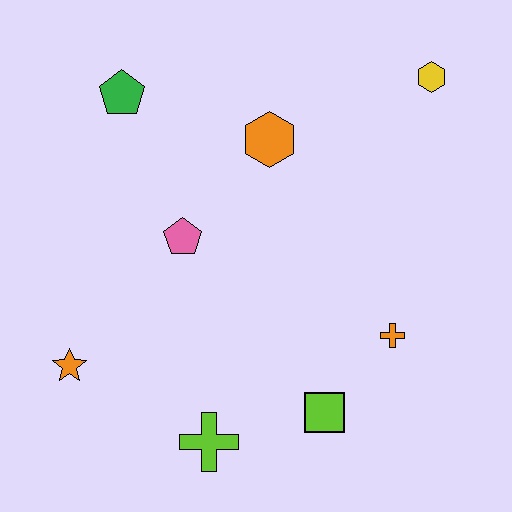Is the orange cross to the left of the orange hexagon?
No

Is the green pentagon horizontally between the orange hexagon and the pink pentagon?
No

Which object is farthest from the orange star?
The yellow hexagon is farthest from the orange star.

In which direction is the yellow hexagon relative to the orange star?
The yellow hexagon is to the right of the orange star.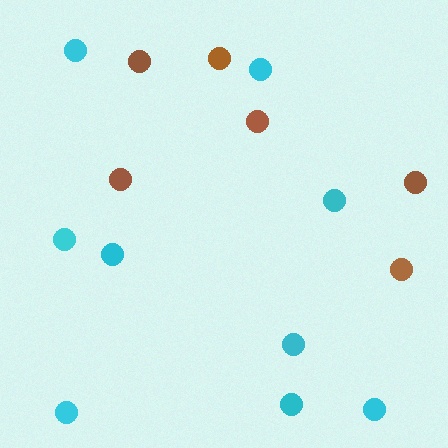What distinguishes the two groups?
There are 2 groups: one group of brown circles (6) and one group of cyan circles (9).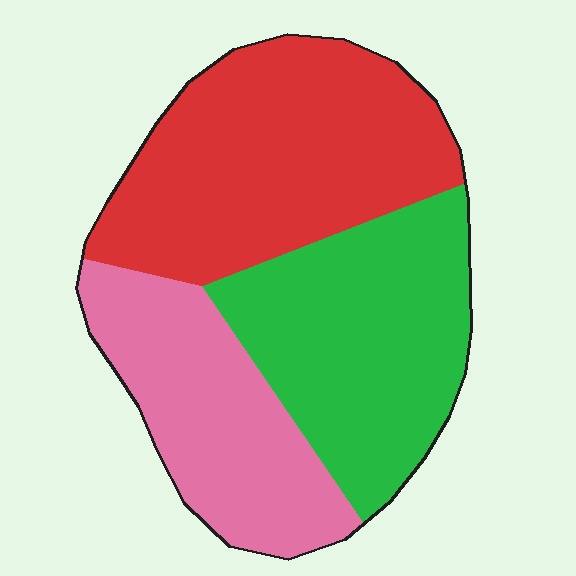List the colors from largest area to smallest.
From largest to smallest: red, green, pink.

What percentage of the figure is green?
Green takes up about one third (1/3) of the figure.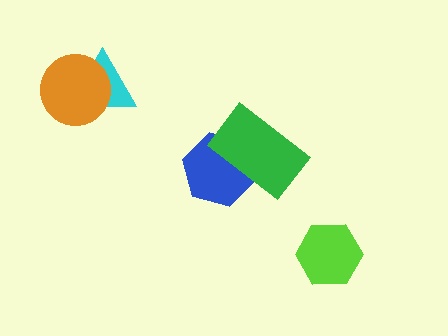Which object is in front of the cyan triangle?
The orange circle is in front of the cyan triangle.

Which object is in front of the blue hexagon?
The green rectangle is in front of the blue hexagon.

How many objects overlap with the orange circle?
1 object overlaps with the orange circle.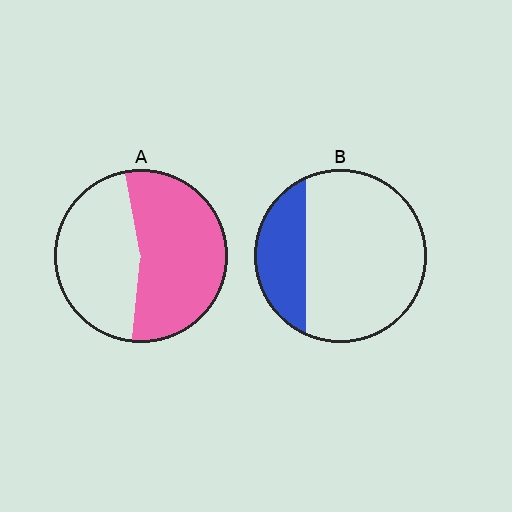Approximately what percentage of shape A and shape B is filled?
A is approximately 55% and B is approximately 25%.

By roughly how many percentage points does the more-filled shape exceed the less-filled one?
By roughly 30 percentage points (A over B).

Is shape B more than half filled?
No.